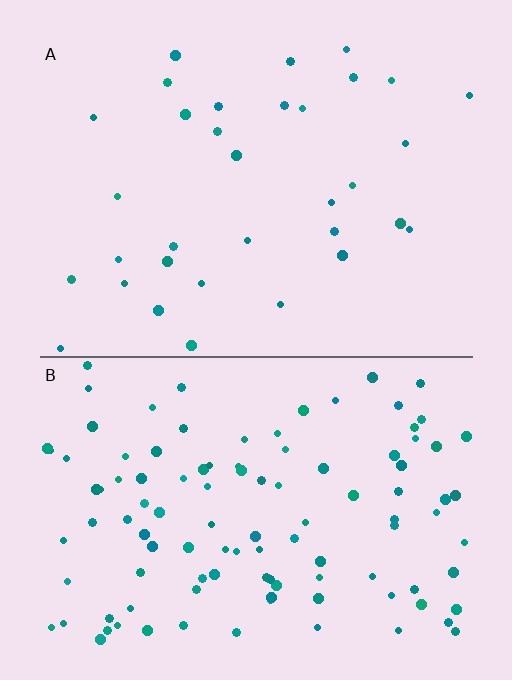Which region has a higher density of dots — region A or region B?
B (the bottom).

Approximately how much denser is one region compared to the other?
Approximately 3.2× — region B over region A.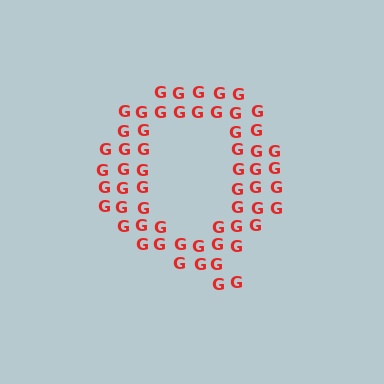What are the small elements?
The small elements are letter G's.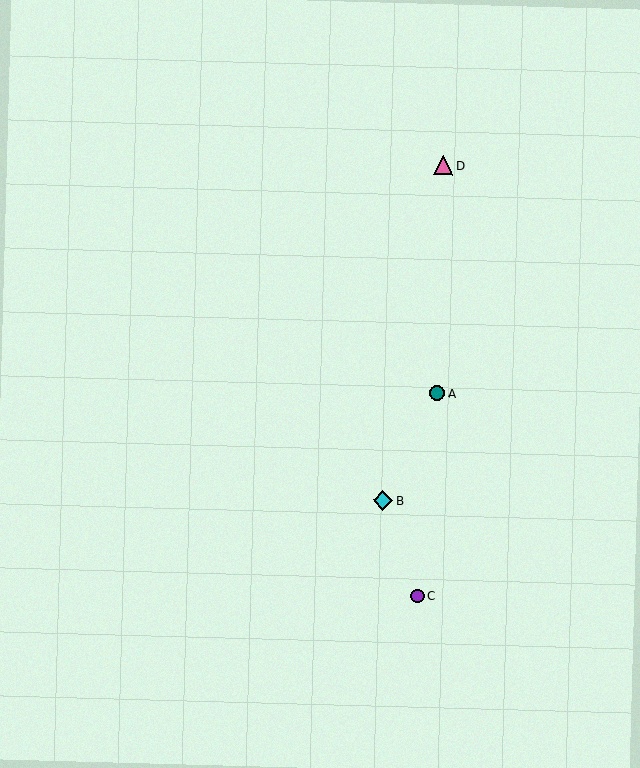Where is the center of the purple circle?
The center of the purple circle is at (418, 596).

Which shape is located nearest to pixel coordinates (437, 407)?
The teal circle (labeled A) at (437, 393) is nearest to that location.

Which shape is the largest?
The cyan diamond (labeled B) is the largest.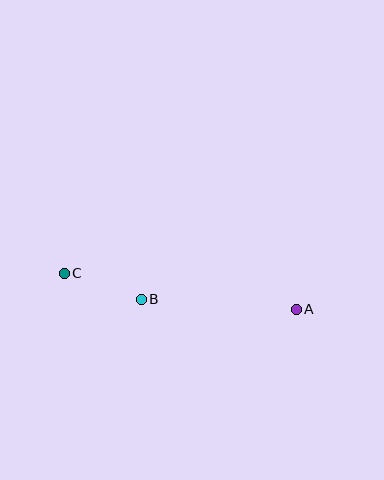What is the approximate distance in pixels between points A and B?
The distance between A and B is approximately 155 pixels.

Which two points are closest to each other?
Points B and C are closest to each other.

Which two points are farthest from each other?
Points A and C are farthest from each other.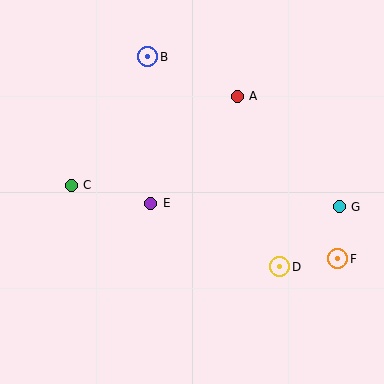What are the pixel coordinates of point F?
Point F is at (338, 259).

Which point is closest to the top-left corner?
Point B is closest to the top-left corner.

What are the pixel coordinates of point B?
Point B is at (148, 57).